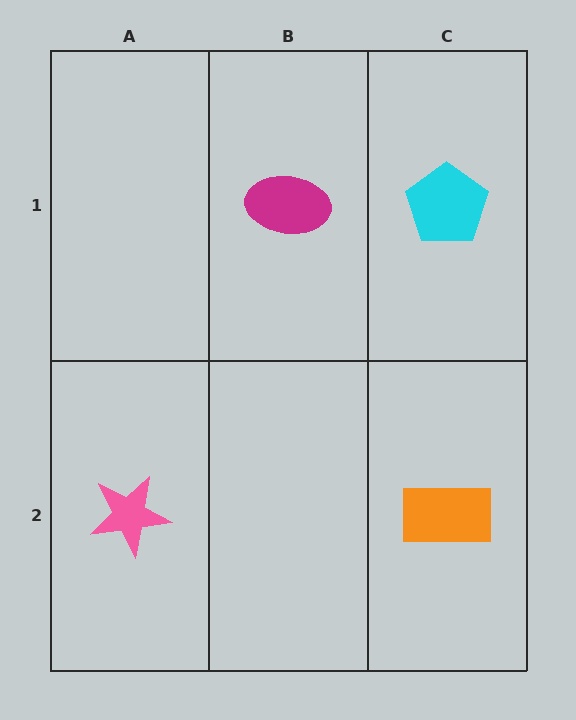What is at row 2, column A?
A pink star.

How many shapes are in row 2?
2 shapes.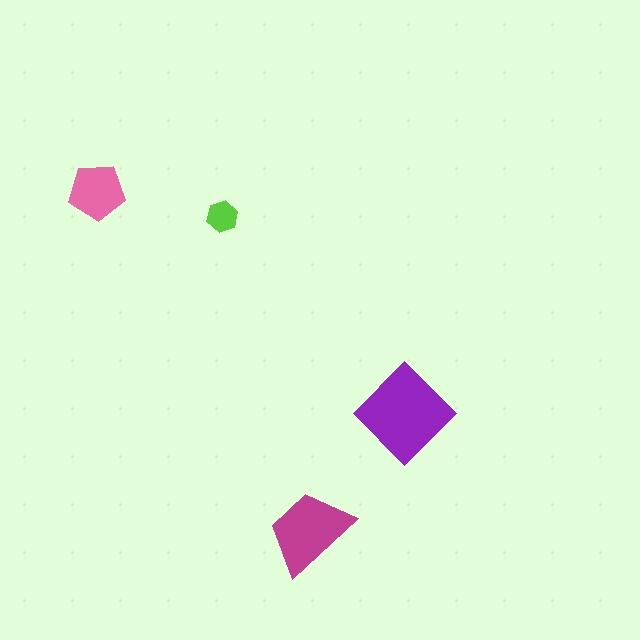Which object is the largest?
The purple diamond.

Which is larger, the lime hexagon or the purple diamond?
The purple diamond.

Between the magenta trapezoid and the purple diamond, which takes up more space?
The purple diamond.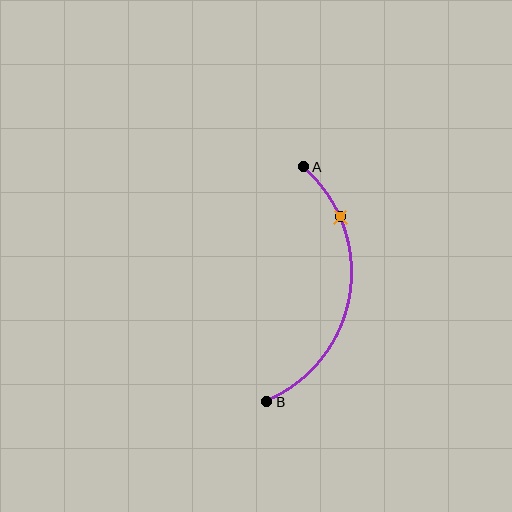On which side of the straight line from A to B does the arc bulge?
The arc bulges to the right of the straight line connecting A and B.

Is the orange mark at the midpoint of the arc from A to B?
No. The orange mark lies on the arc but is closer to endpoint A. The arc midpoint would be at the point on the curve equidistant along the arc from both A and B.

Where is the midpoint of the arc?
The arc midpoint is the point on the curve farthest from the straight line joining A and B. It sits to the right of that line.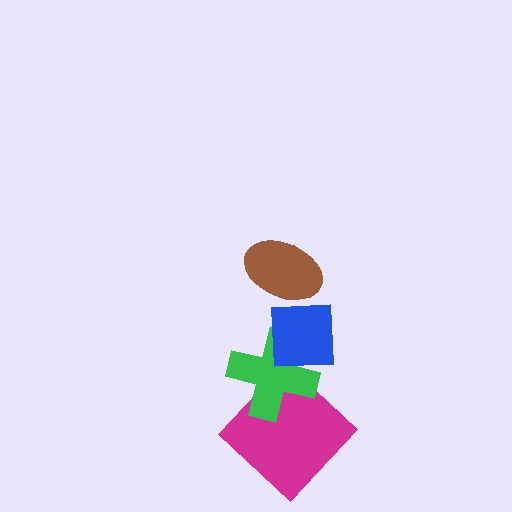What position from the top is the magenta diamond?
The magenta diamond is 4th from the top.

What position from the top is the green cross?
The green cross is 3rd from the top.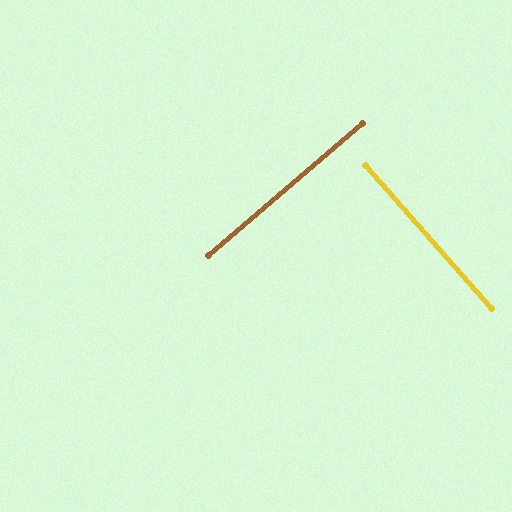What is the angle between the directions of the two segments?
Approximately 89 degrees.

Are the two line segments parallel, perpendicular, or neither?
Perpendicular — they meet at approximately 89°.